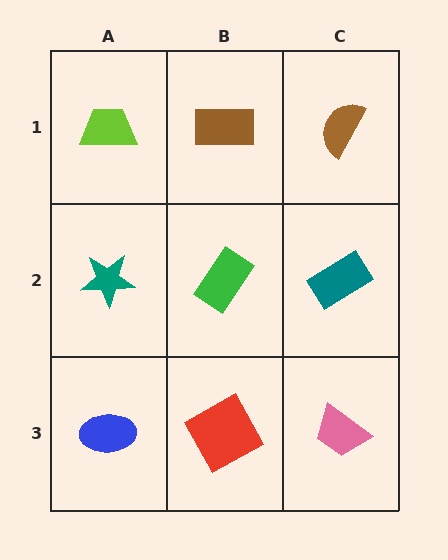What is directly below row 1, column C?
A teal rectangle.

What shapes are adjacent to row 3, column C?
A teal rectangle (row 2, column C), a red square (row 3, column B).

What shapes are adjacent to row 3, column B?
A green rectangle (row 2, column B), a blue ellipse (row 3, column A), a pink trapezoid (row 3, column C).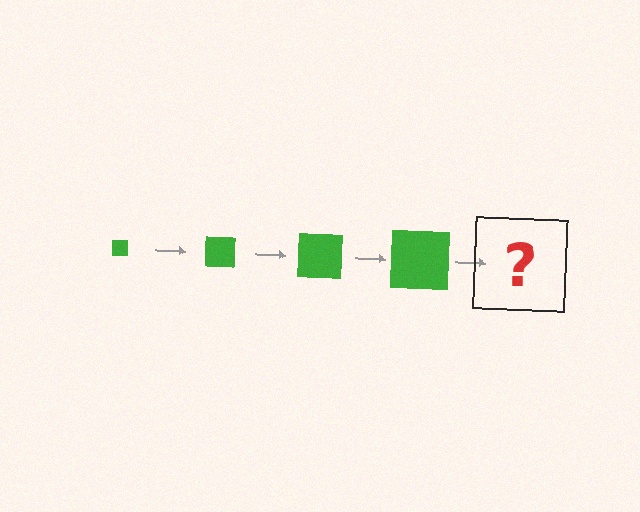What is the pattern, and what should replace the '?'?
The pattern is that the square gets progressively larger each step. The '?' should be a green square, larger than the previous one.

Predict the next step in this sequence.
The next step is a green square, larger than the previous one.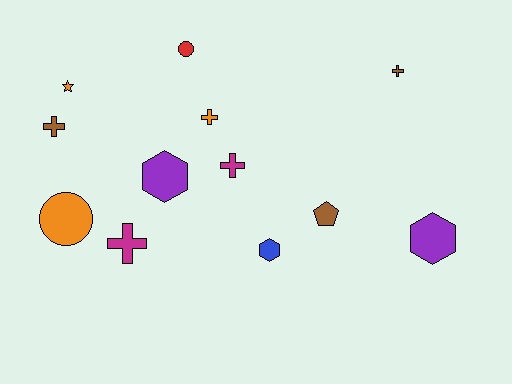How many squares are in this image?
There are no squares.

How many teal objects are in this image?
There are no teal objects.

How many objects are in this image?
There are 12 objects.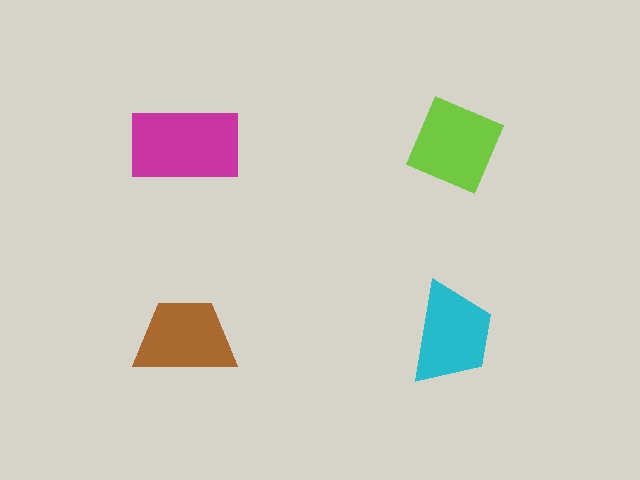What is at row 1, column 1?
A magenta rectangle.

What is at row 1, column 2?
A lime diamond.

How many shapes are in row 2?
2 shapes.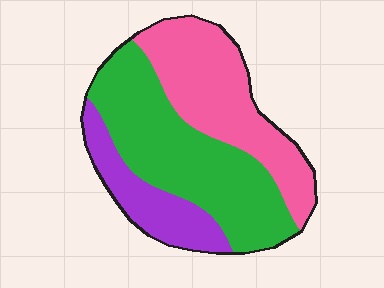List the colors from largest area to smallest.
From largest to smallest: green, pink, purple.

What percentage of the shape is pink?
Pink covers roughly 35% of the shape.